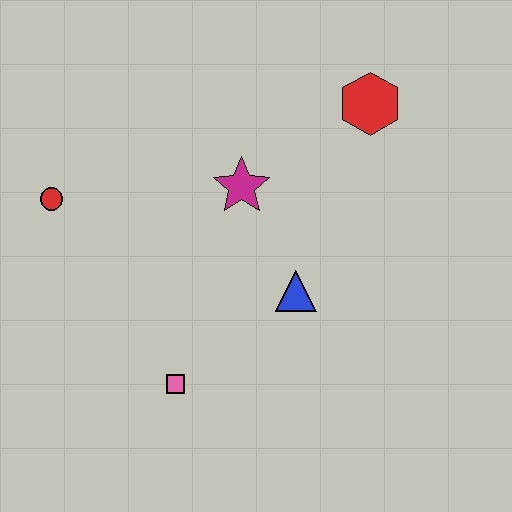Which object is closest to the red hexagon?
The magenta star is closest to the red hexagon.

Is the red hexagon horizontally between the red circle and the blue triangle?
No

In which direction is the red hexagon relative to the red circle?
The red hexagon is to the right of the red circle.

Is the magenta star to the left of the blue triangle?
Yes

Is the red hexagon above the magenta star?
Yes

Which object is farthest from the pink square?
The red hexagon is farthest from the pink square.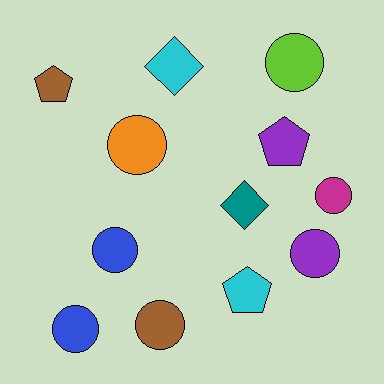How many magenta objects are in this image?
There is 1 magenta object.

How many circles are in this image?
There are 7 circles.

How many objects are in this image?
There are 12 objects.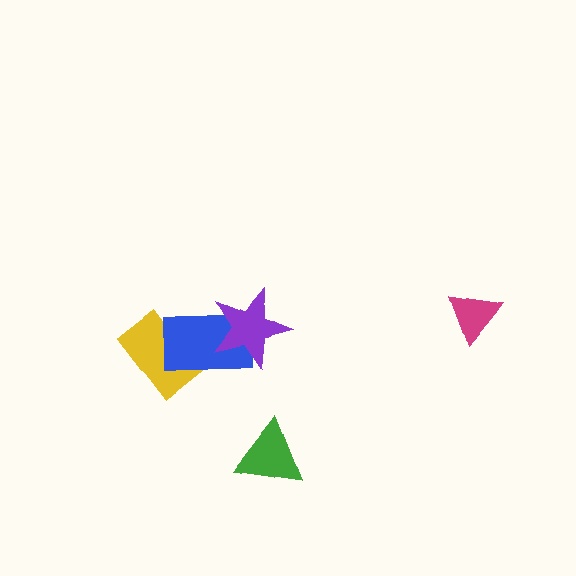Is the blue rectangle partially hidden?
Yes, it is partially covered by another shape.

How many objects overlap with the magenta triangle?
0 objects overlap with the magenta triangle.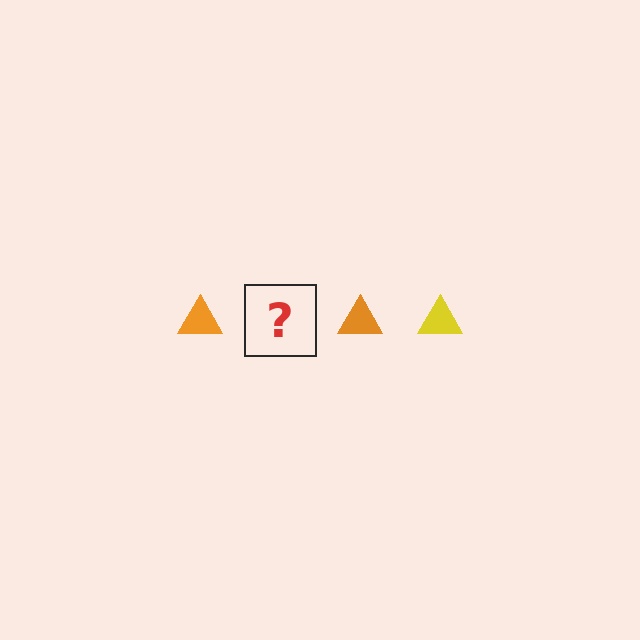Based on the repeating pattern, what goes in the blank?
The blank should be a yellow triangle.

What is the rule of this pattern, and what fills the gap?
The rule is that the pattern cycles through orange, yellow triangles. The gap should be filled with a yellow triangle.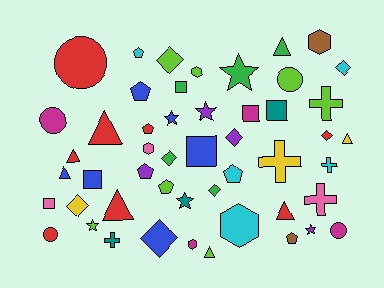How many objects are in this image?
There are 50 objects.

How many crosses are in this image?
There are 5 crosses.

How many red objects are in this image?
There are 8 red objects.